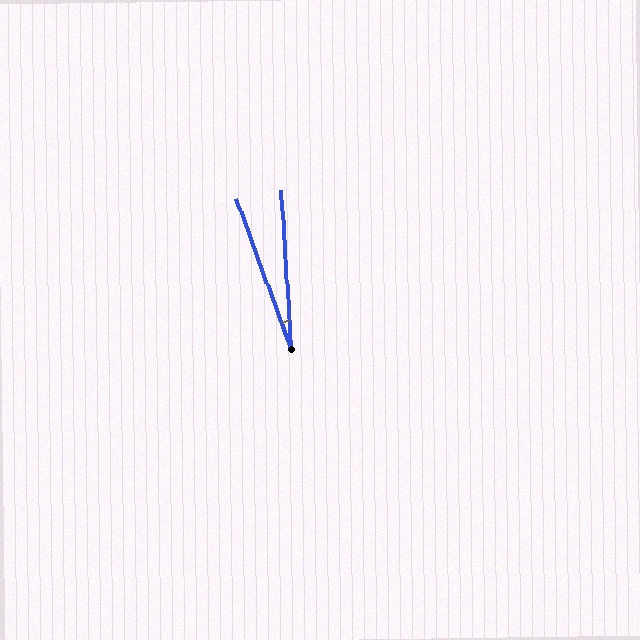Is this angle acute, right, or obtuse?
It is acute.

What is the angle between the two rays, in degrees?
Approximately 16 degrees.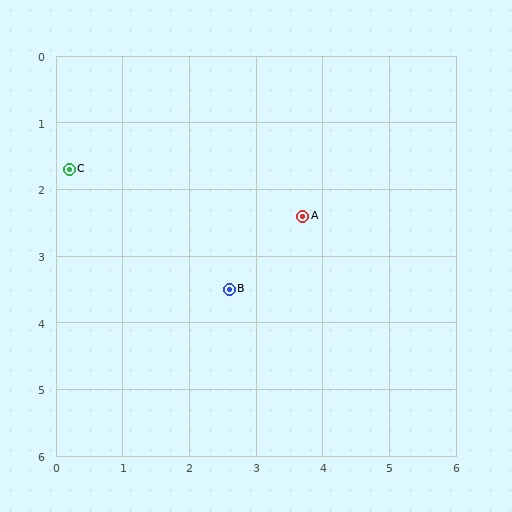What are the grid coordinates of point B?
Point B is at approximately (2.6, 3.5).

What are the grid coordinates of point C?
Point C is at approximately (0.2, 1.7).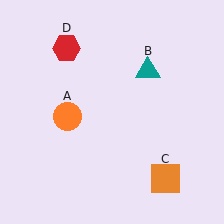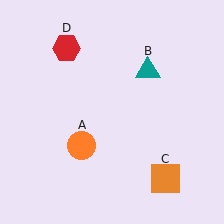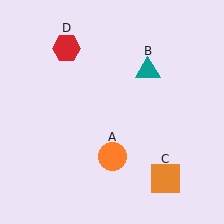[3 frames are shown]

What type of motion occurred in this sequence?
The orange circle (object A) rotated counterclockwise around the center of the scene.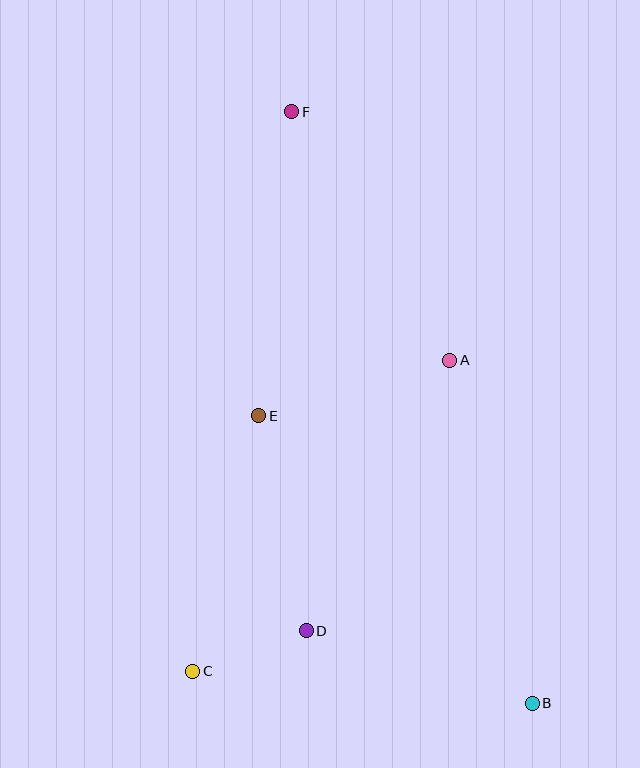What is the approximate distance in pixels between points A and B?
The distance between A and B is approximately 353 pixels.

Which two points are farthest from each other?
Points B and F are farthest from each other.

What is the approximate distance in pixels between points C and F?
The distance between C and F is approximately 568 pixels.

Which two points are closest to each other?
Points C and D are closest to each other.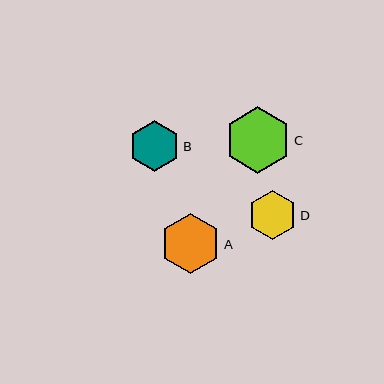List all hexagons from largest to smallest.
From largest to smallest: C, A, B, D.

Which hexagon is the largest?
Hexagon C is the largest with a size of approximately 66 pixels.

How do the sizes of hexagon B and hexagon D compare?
Hexagon B and hexagon D are approximately the same size.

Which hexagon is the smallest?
Hexagon D is the smallest with a size of approximately 49 pixels.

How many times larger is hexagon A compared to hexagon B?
Hexagon A is approximately 1.2 times the size of hexagon B.